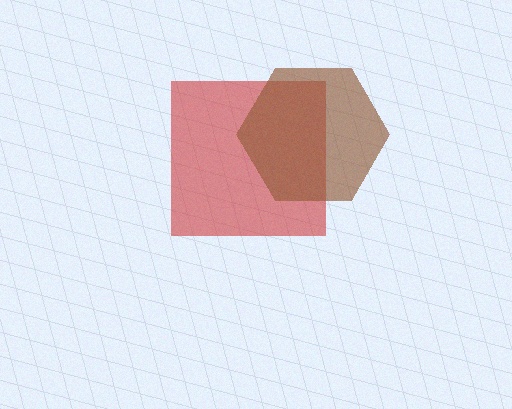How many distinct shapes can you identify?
There are 2 distinct shapes: a red square, a brown hexagon.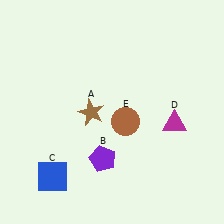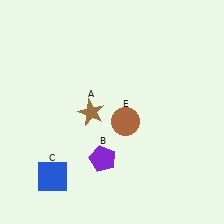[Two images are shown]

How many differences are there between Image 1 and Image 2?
There is 1 difference between the two images.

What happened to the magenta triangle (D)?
The magenta triangle (D) was removed in Image 2. It was in the bottom-right area of Image 1.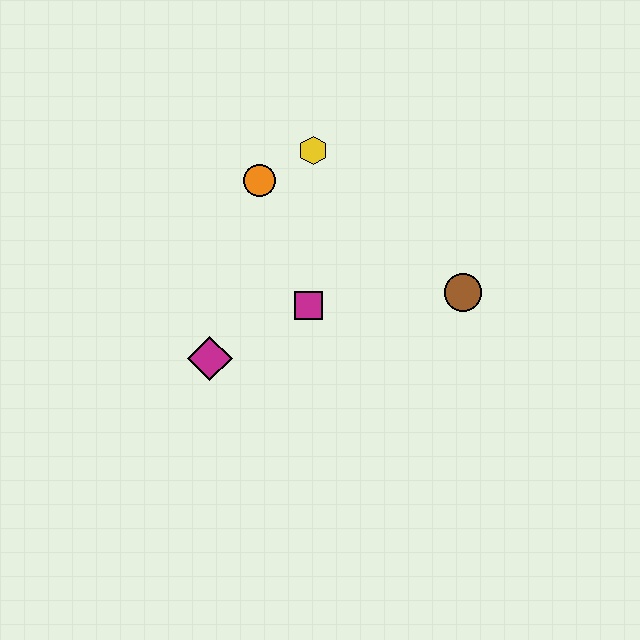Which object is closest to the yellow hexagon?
The orange circle is closest to the yellow hexagon.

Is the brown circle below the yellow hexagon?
Yes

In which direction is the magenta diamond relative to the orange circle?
The magenta diamond is below the orange circle.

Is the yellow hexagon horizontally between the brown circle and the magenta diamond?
Yes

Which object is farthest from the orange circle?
The brown circle is farthest from the orange circle.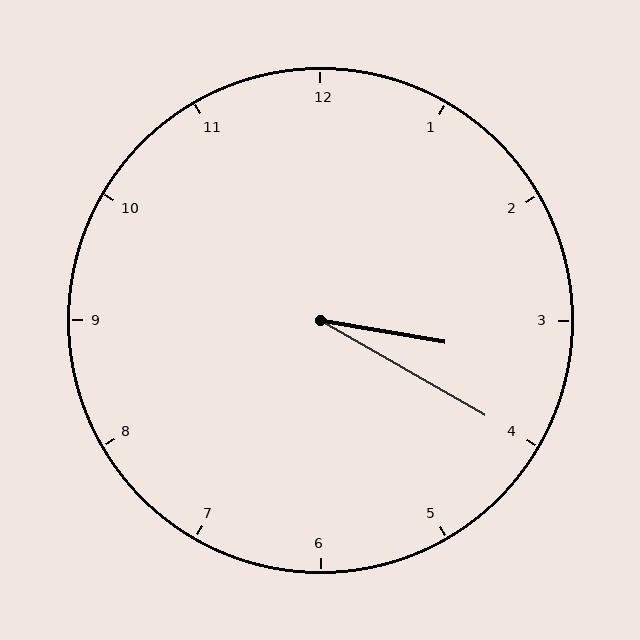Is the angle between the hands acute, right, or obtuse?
It is acute.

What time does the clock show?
3:20.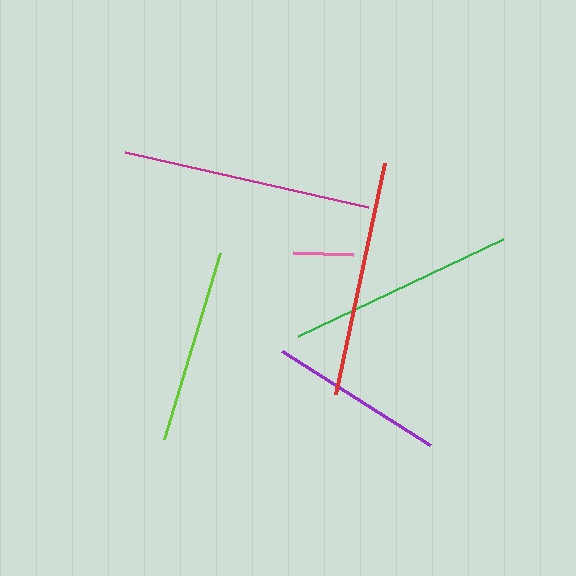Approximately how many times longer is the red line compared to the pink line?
The red line is approximately 3.9 times the length of the pink line.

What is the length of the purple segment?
The purple segment is approximately 175 pixels long.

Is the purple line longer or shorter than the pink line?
The purple line is longer than the pink line.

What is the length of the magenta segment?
The magenta segment is approximately 250 pixels long.